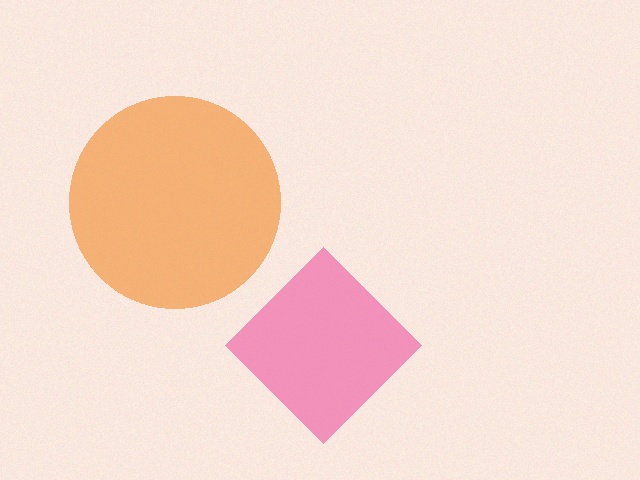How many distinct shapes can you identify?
There are 2 distinct shapes: an orange circle, a pink diamond.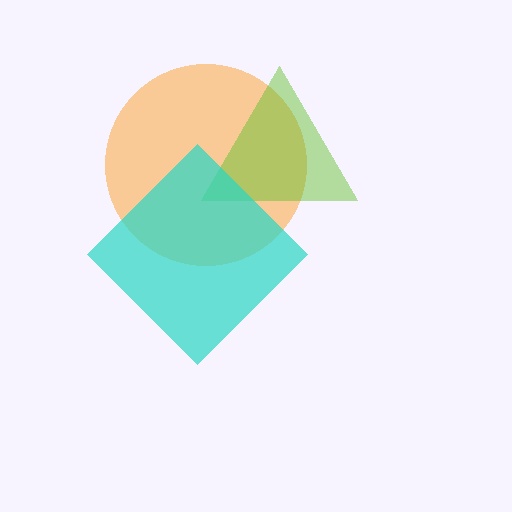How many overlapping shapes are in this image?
There are 3 overlapping shapes in the image.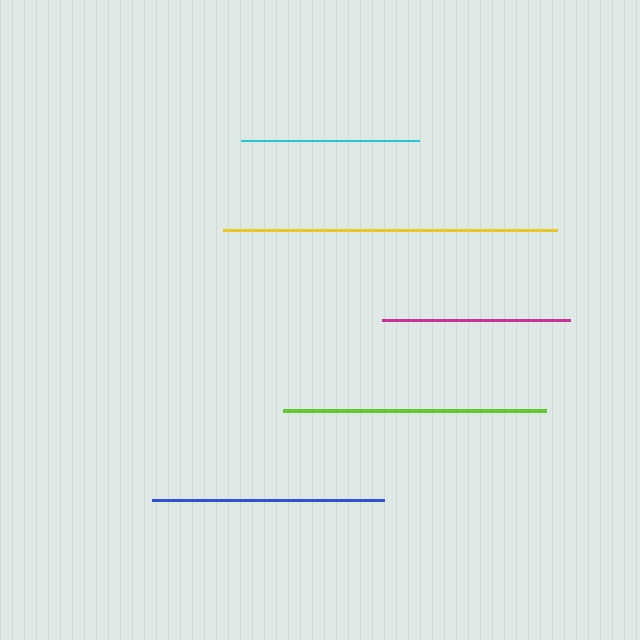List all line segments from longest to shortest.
From longest to shortest: yellow, lime, blue, magenta, cyan.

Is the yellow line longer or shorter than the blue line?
The yellow line is longer than the blue line.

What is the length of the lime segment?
The lime segment is approximately 263 pixels long.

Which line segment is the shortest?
The cyan line is the shortest at approximately 177 pixels.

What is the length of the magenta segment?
The magenta segment is approximately 188 pixels long.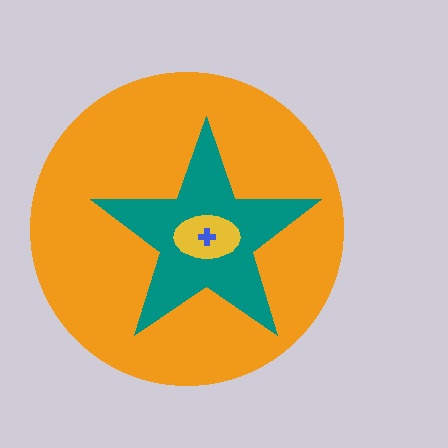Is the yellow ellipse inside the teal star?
Yes.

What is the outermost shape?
The orange circle.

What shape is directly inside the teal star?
The yellow ellipse.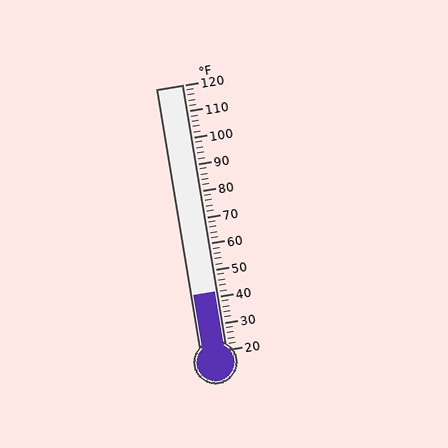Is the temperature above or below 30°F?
The temperature is above 30°F.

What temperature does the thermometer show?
The thermometer shows approximately 42°F.